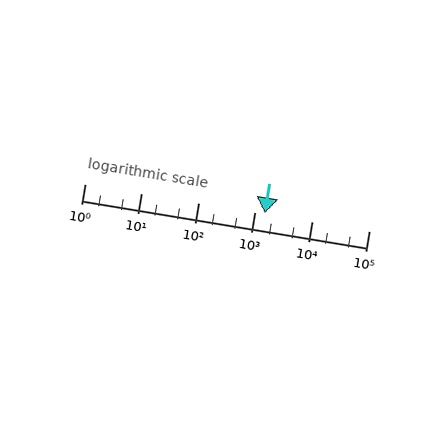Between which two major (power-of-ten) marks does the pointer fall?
The pointer is between 1000 and 10000.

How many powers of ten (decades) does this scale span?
The scale spans 5 decades, from 1 to 100000.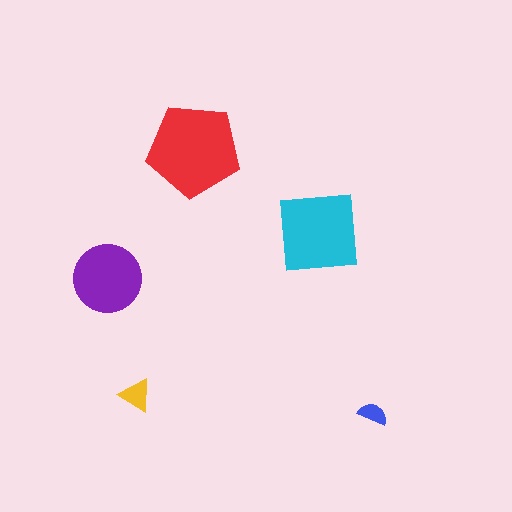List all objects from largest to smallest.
The red pentagon, the cyan square, the purple circle, the yellow triangle, the blue semicircle.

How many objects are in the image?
There are 5 objects in the image.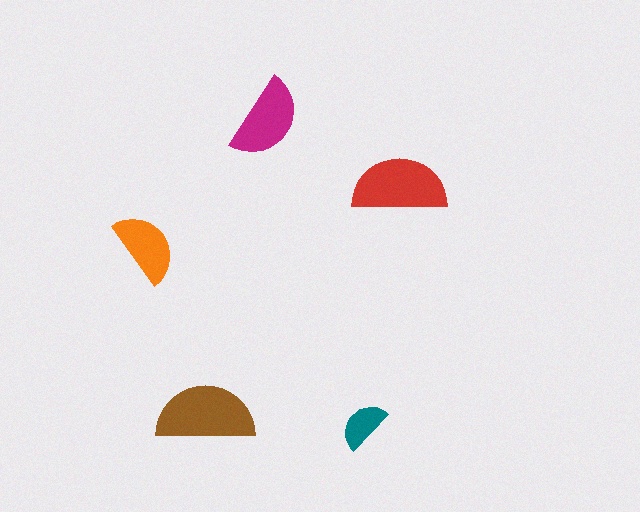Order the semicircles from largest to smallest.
the brown one, the red one, the magenta one, the orange one, the teal one.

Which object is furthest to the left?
The orange semicircle is leftmost.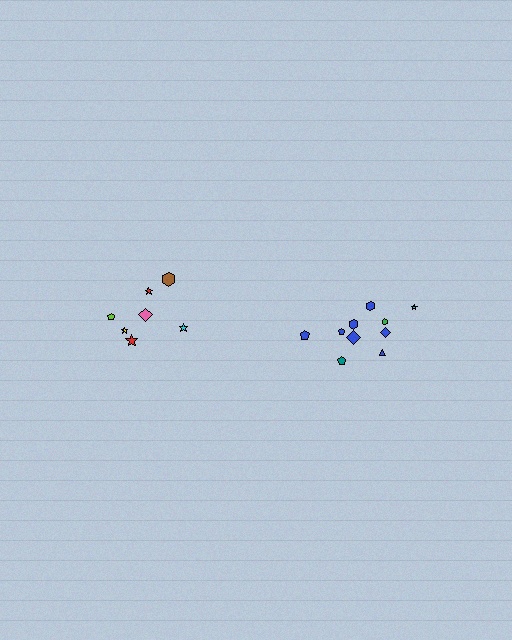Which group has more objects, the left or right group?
The right group.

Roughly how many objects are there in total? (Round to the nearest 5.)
Roughly 15 objects in total.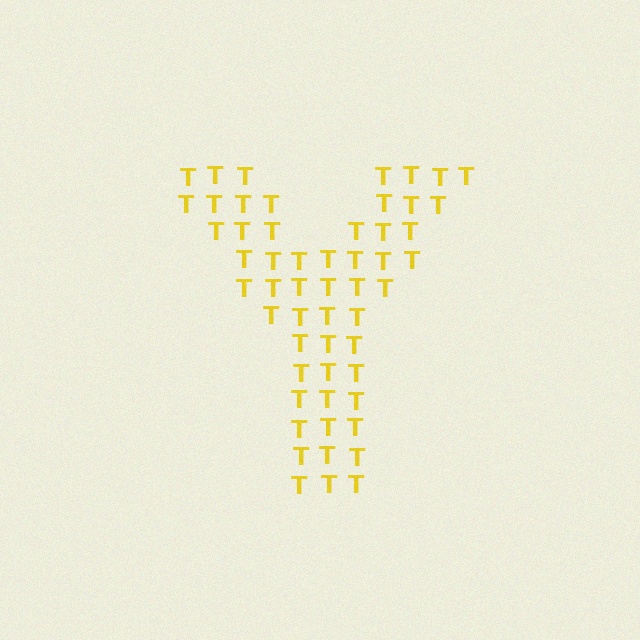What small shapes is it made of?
It is made of small letter T's.